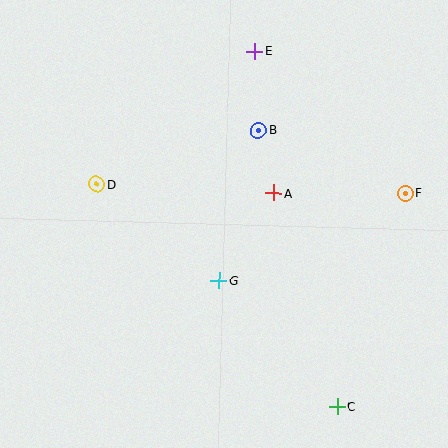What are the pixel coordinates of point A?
Point A is at (274, 193).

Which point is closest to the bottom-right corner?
Point C is closest to the bottom-right corner.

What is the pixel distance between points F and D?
The distance between F and D is 308 pixels.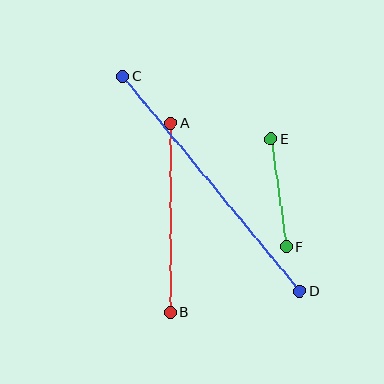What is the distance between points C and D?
The distance is approximately 279 pixels.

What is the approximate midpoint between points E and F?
The midpoint is at approximately (279, 193) pixels.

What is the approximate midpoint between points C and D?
The midpoint is at approximately (211, 184) pixels.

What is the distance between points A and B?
The distance is approximately 189 pixels.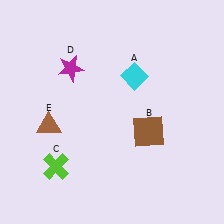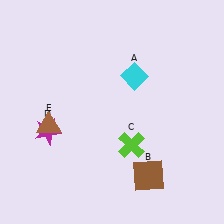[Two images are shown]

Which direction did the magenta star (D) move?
The magenta star (D) moved down.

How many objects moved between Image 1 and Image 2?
3 objects moved between the two images.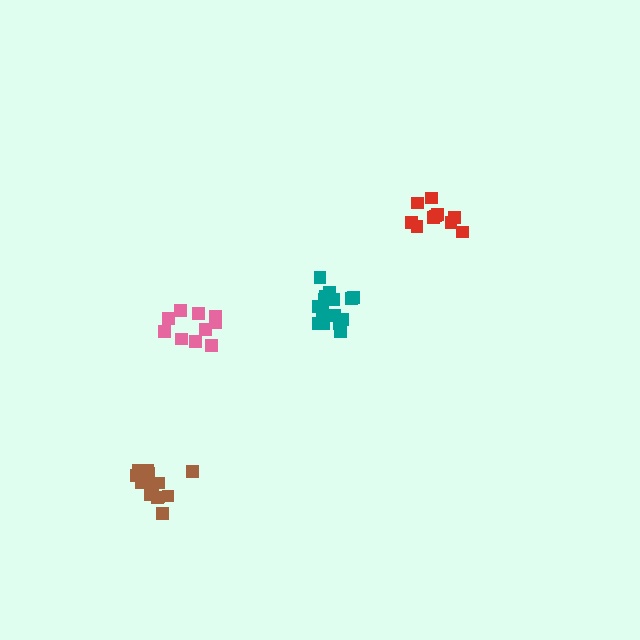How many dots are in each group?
Group 1: 15 dots, Group 2: 14 dots, Group 3: 10 dots, Group 4: 10 dots (49 total).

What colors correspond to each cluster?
The clusters are colored: teal, brown, red, pink.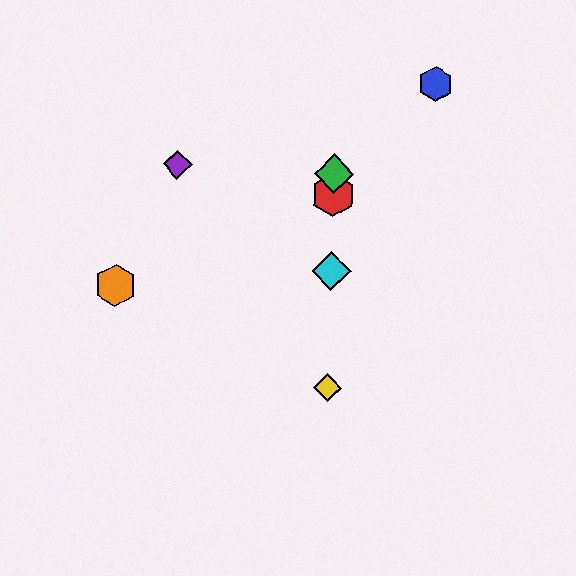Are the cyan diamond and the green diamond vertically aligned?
Yes, both are at x≈331.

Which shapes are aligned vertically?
The red hexagon, the green diamond, the yellow diamond, the cyan diamond are aligned vertically.